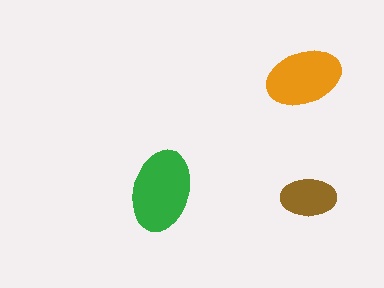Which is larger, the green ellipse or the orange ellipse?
The green one.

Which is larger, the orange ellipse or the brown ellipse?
The orange one.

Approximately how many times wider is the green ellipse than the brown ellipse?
About 1.5 times wider.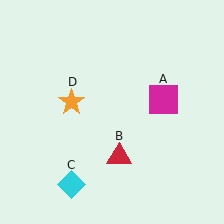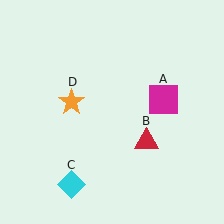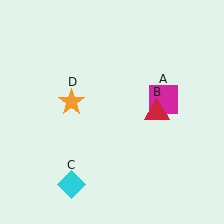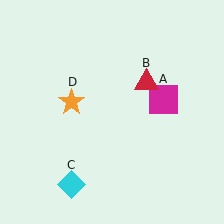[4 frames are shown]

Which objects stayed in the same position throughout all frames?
Magenta square (object A) and cyan diamond (object C) and orange star (object D) remained stationary.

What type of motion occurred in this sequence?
The red triangle (object B) rotated counterclockwise around the center of the scene.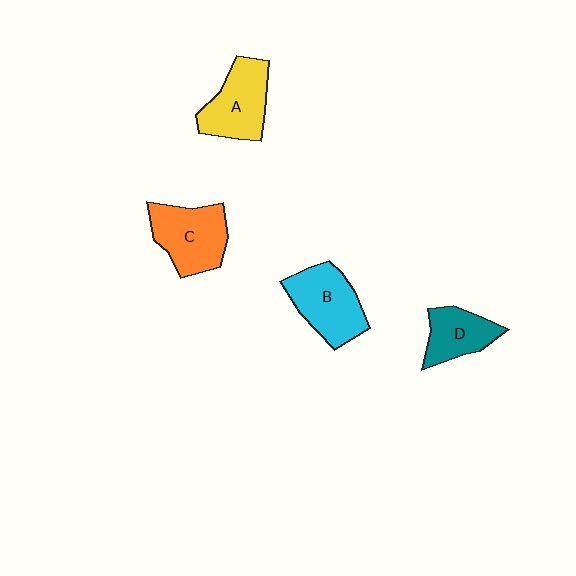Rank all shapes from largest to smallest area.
From largest to smallest: B (cyan), C (orange), A (yellow), D (teal).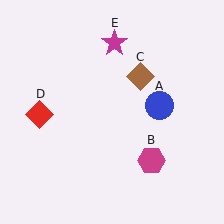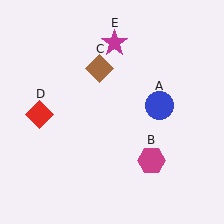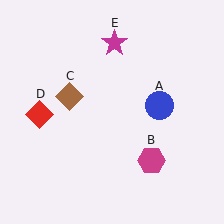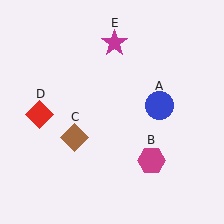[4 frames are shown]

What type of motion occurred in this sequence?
The brown diamond (object C) rotated counterclockwise around the center of the scene.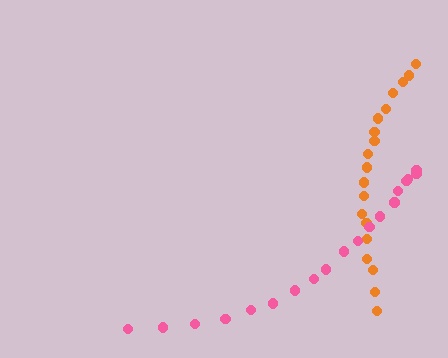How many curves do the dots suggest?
There are 2 distinct paths.